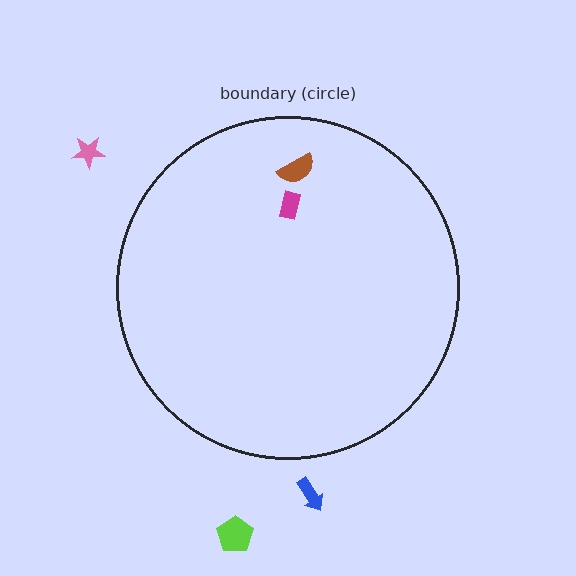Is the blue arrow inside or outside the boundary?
Outside.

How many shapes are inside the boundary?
2 inside, 3 outside.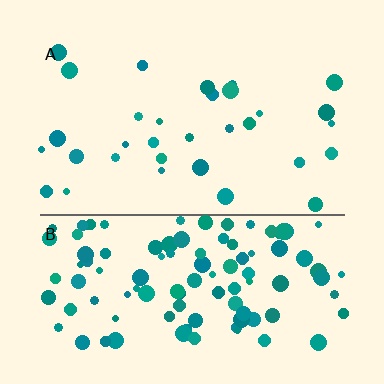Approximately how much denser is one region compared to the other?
Approximately 3.5× — region B over region A.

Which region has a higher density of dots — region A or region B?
B (the bottom).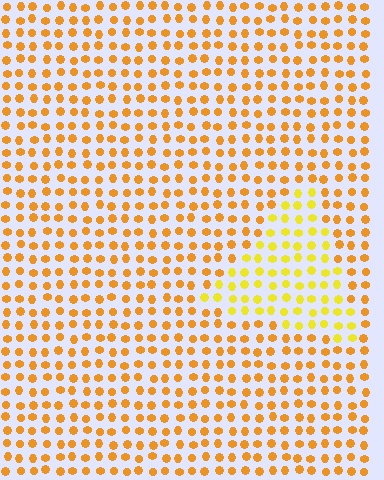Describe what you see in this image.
The image is filled with small orange elements in a uniform arrangement. A triangle-shaped region is visible where the elements are tinted to a slightly different hue, forming a subtle color boundary.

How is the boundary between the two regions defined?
The boundary is defined purely by a slight shift in hue (about 25 degrees). Spacing, size, and orientation are identical on both sides.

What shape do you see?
I see a triangle.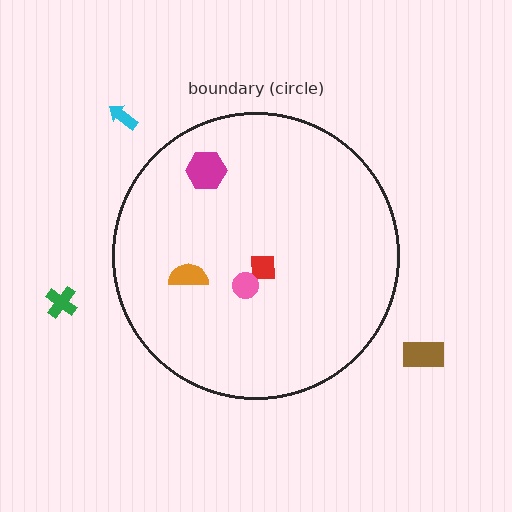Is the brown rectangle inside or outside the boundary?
Outside.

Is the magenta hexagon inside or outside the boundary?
Inside.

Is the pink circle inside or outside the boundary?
Inside.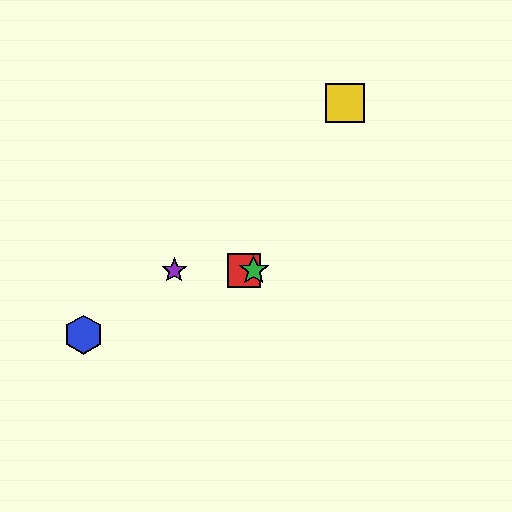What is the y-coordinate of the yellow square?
The yellow square is at y≈103.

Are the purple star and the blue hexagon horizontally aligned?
No, the purple star is at y≈270 and the blue hexagon is at y≈335.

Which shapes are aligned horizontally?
The red square, the green star, the purple star are aligned horizontally.